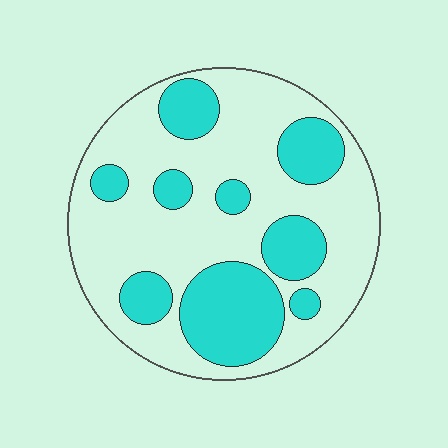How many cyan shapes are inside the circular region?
9.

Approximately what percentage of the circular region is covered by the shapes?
Approximately 35%.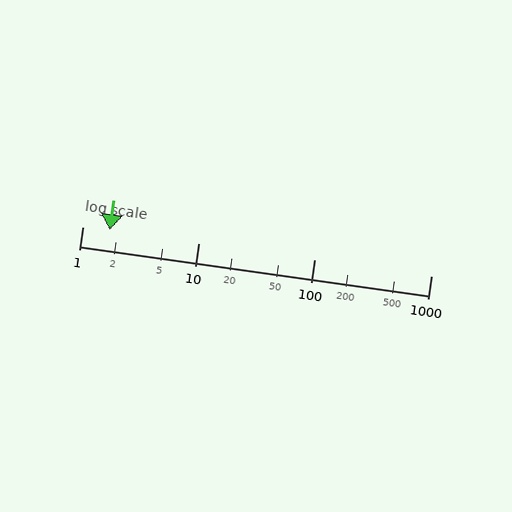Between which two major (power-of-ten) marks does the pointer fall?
The pointer is between 1 and 10.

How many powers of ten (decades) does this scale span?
The scale spans 3 decades, from 1 to 1000.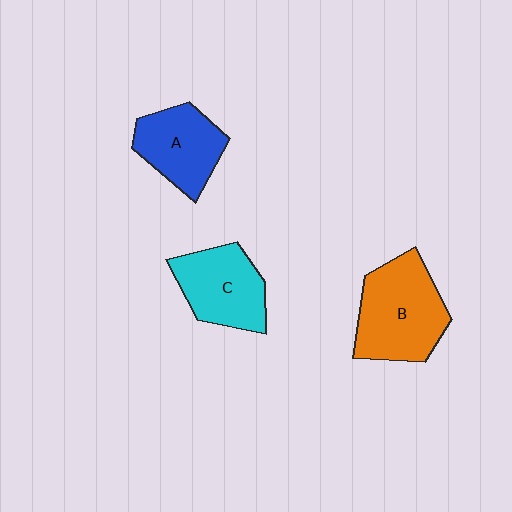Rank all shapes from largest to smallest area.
From largest to smallest: B (orange), C (cyan), A (blue).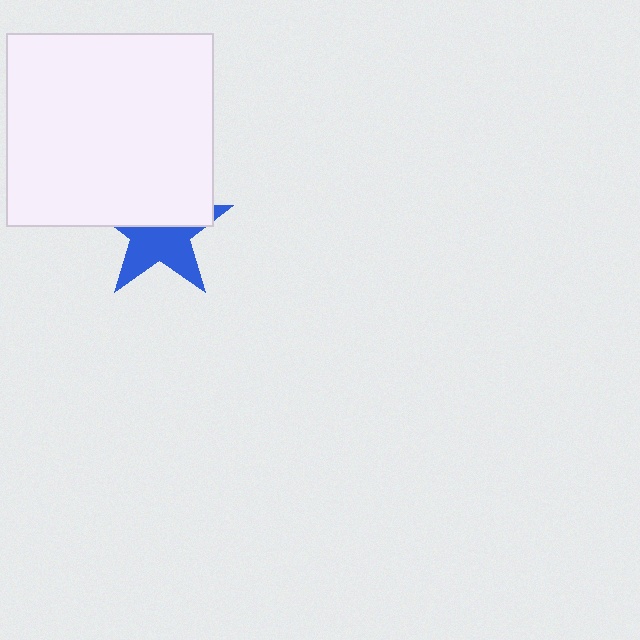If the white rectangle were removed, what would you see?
You would see the complete blue star.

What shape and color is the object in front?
The object in front is a white rectangle.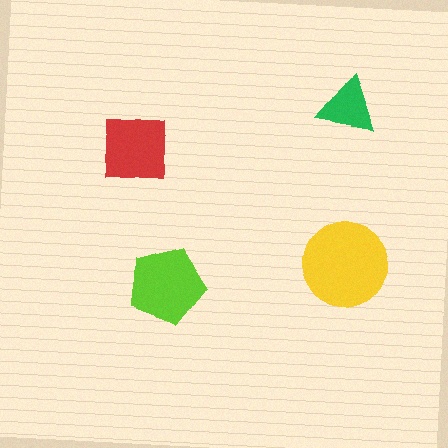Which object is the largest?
The yellow circle.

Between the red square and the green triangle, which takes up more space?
The red square.